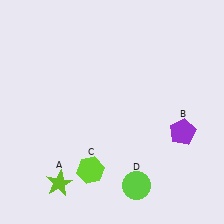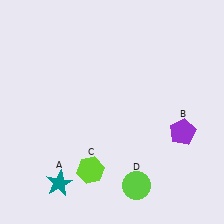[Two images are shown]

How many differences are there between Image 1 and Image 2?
There is 1 difference between the two images.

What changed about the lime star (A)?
In Image 1, A is lime. In Image 2, it changed to teal.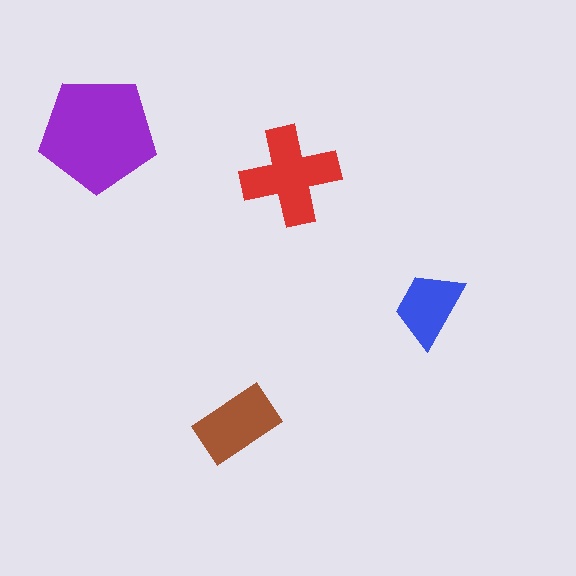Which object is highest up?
The purple pentagon is topmost.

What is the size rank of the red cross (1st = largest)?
2nd.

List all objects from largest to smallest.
The purple pentagon, the red cross, the brown rectangle, the blue trapezoid.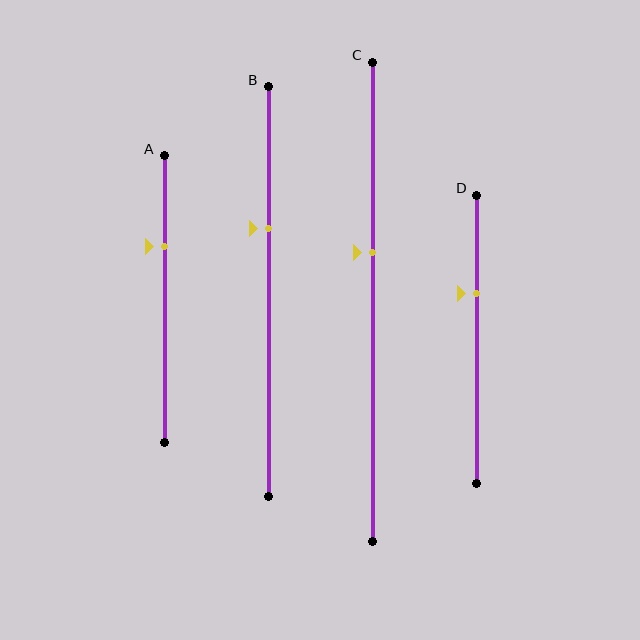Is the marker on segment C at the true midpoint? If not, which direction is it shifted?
No, the marker on segment C is shifted upward by about 10% of the segment length.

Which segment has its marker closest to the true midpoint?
Segment C has its marker closest to the true midpoint.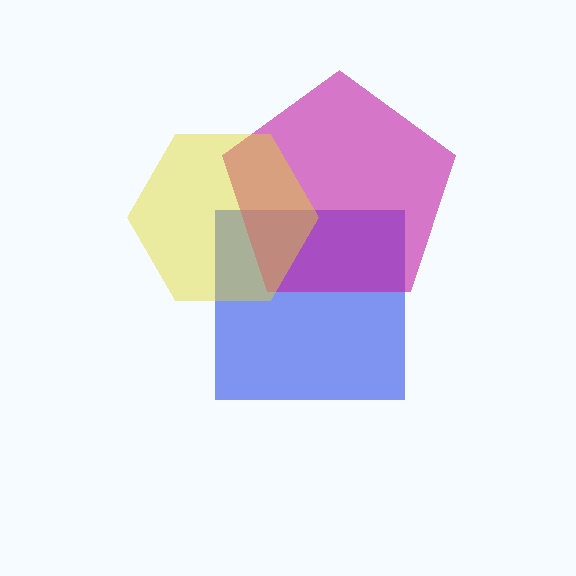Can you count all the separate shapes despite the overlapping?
Yes, there are 3 separate shapes.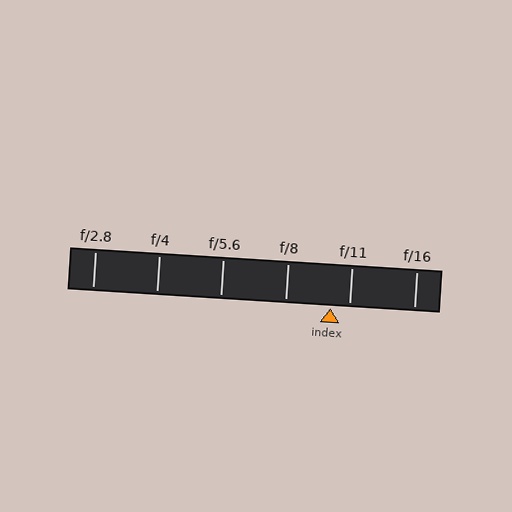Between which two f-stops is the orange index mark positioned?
The index mark is between f/8 and f/11.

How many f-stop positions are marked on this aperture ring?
There are 6 f-stop positions marked.